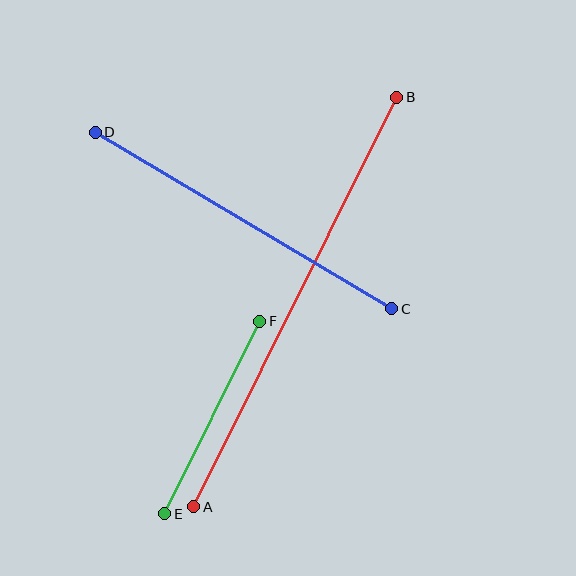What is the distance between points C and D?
The distance is approximately 345 pixels.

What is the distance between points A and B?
The distance is approximately 457 pixels.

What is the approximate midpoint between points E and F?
The midpoint is at approximately (212, 418) pixels.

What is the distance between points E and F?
The distance is approximately 215 pixels.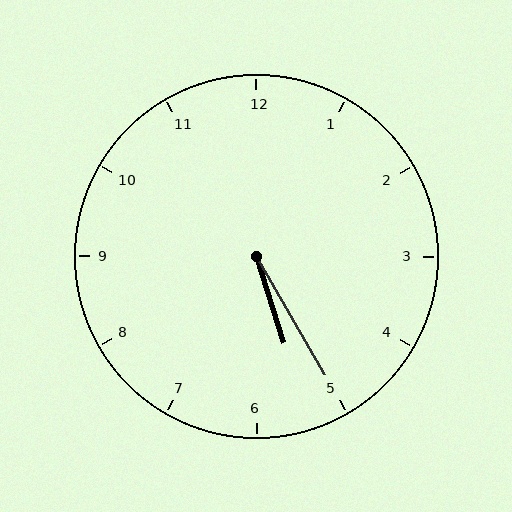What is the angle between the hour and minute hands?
Approximately 12 degrees.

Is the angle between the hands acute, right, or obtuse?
It is acute.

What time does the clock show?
5:25.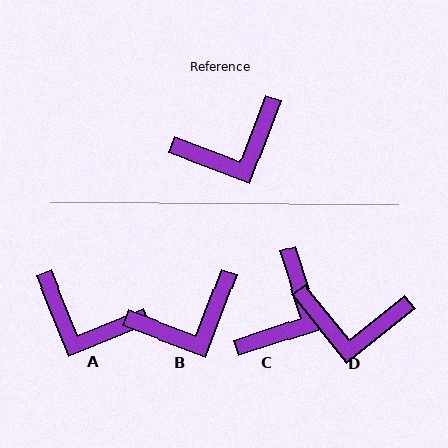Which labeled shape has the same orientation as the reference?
B.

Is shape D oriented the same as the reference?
No, it is off by about 31 degrees.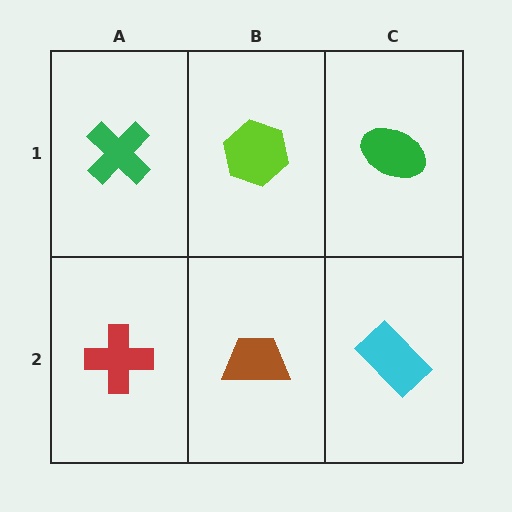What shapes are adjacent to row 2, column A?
A green cross (row 1, column A), a brown trapezoid (row 2, column B).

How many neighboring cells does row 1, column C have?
2.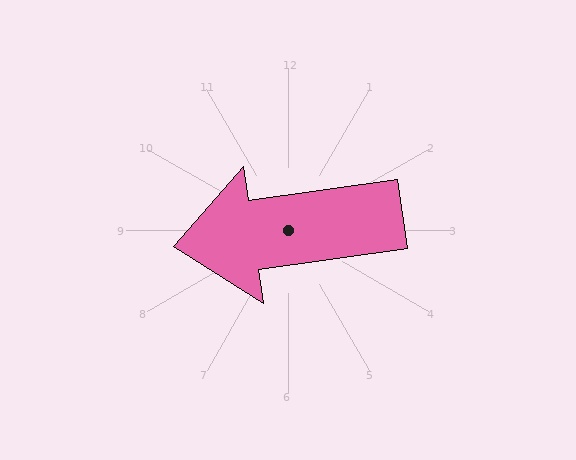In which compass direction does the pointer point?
West.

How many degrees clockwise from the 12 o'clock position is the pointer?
Approximately 262 degrees.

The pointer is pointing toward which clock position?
Roughly 9 o'clock.